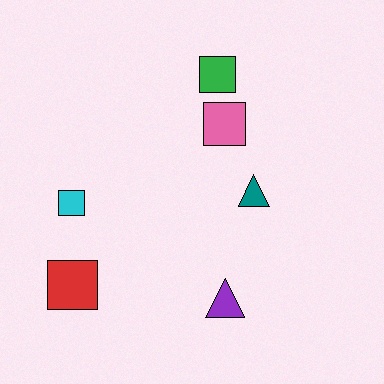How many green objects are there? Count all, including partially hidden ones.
There is 1 green object.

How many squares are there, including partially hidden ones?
There are 4 squares.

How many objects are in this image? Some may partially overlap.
There are 6 objects.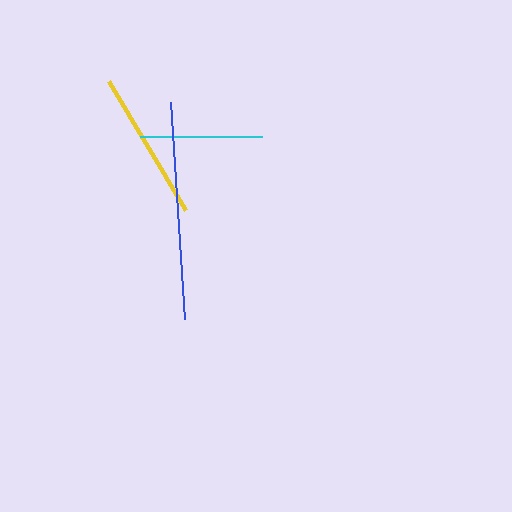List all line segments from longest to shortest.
From longest to shortest: blue, yellow, cyan.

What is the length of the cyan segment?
The cyan segment is approximately 123 pixels long.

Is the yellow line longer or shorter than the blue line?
The blue line is longer than the yellow line.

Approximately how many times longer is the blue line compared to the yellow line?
The blue line is approximately 1.4 times the length of the yellow line.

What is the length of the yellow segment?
The yellow segment is approximately 151 pixels long.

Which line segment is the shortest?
The cyan line is the shortest at approximately 123 pixels.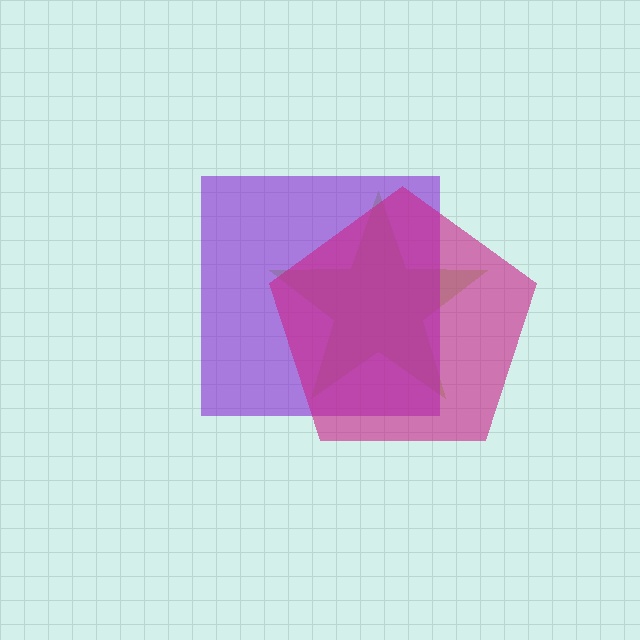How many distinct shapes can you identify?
There are 3 distinct shapes: a lime star, a purple square, a magenta pentagon.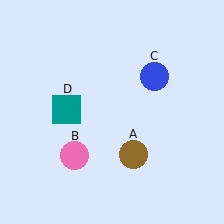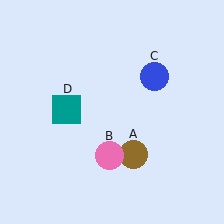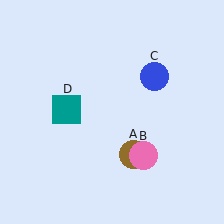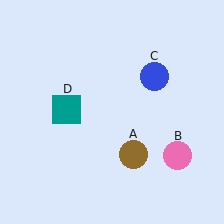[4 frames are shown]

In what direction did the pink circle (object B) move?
The pink circle (object B) moved right.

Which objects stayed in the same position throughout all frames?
Brown circle (object A) and blue circle (object C) and teal square (object D) remained stationary.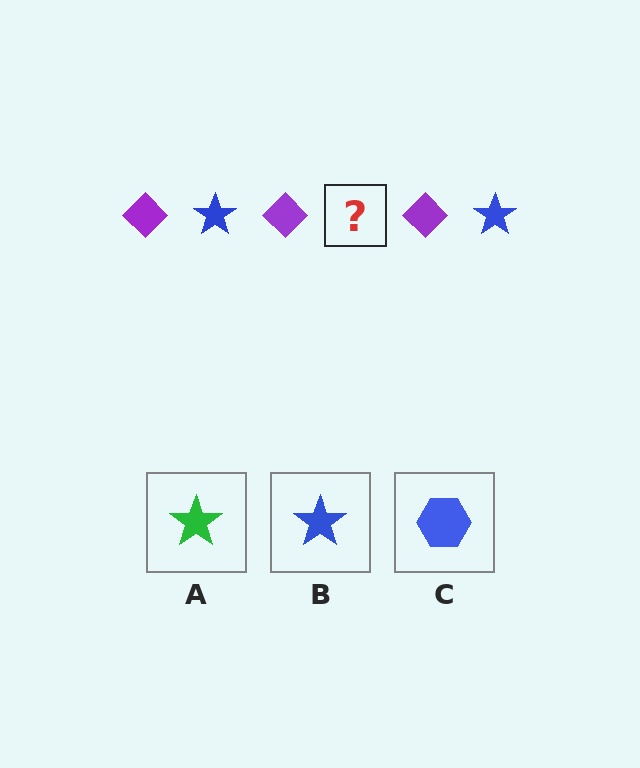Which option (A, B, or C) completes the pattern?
B.